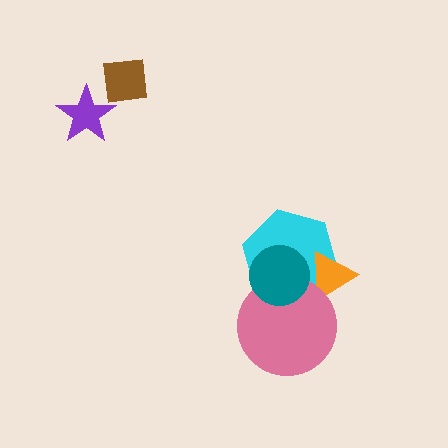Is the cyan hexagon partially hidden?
Yes, it is partially covered by another shape.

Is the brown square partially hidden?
No, no other shape covers it.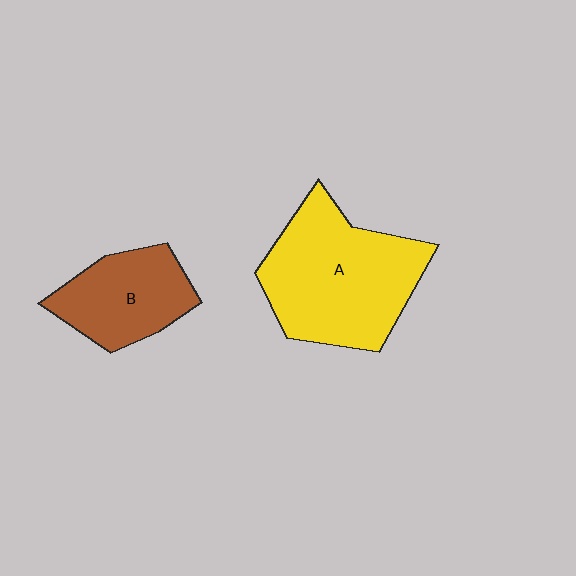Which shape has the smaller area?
Shape B (brown).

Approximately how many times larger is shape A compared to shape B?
Approximately 1.7 times.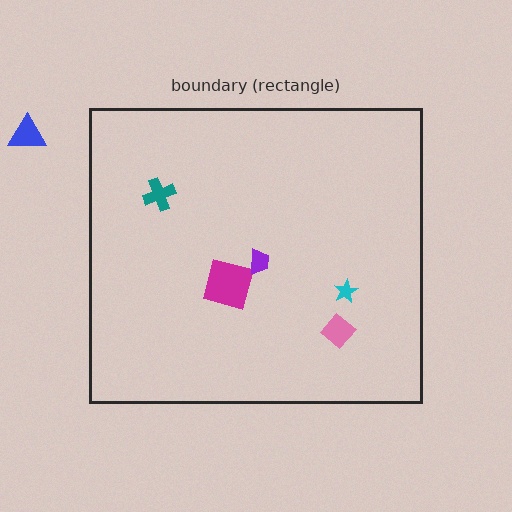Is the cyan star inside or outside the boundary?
Inside.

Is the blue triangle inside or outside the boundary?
Outside.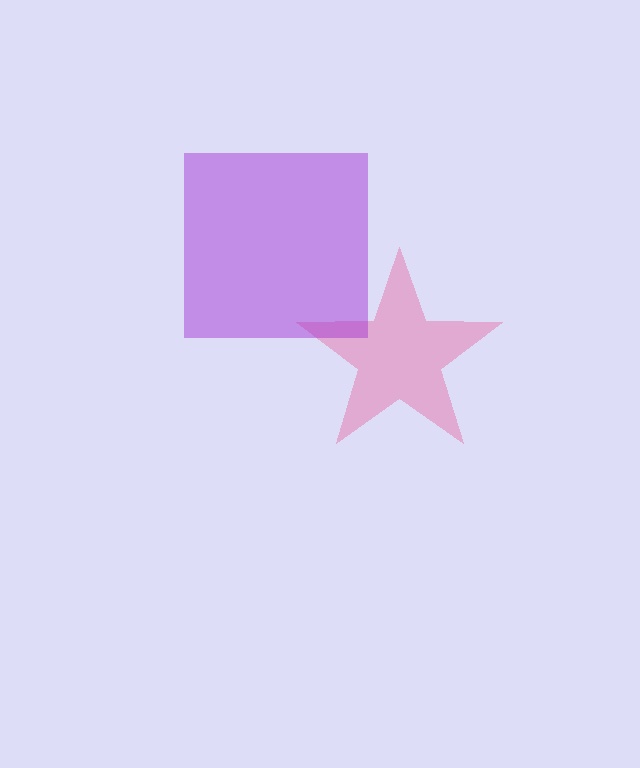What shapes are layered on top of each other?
The layered shapes are: a pink star, a purple square.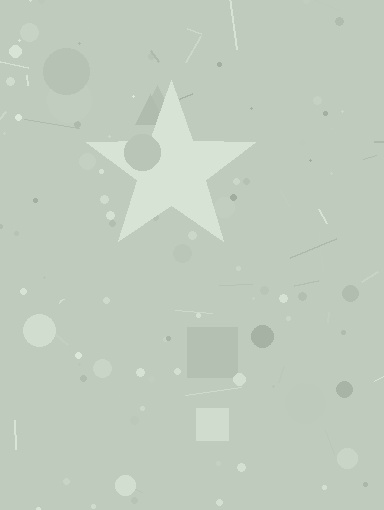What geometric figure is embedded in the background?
A star is embedded in the background.